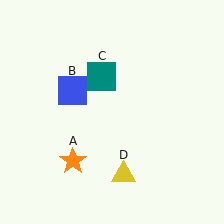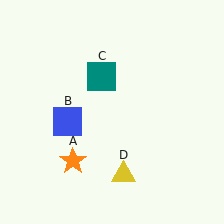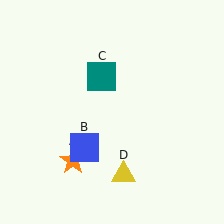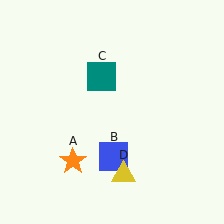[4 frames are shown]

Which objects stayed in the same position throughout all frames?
Orange star (object A) and teal square (object C) and yellow triangle (object D) remained stationary.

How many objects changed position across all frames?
1 object changed position: blue square (object B).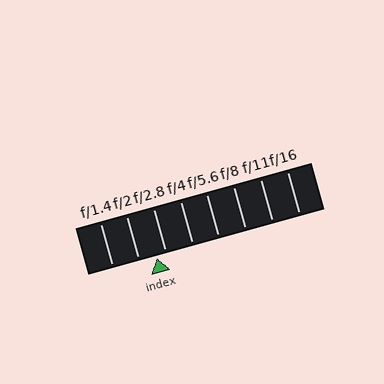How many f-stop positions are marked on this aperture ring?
There are 8 f-stop positions marked.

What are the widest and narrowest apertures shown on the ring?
The widest aperture shown is f/1.4 and the narrowest is f/16.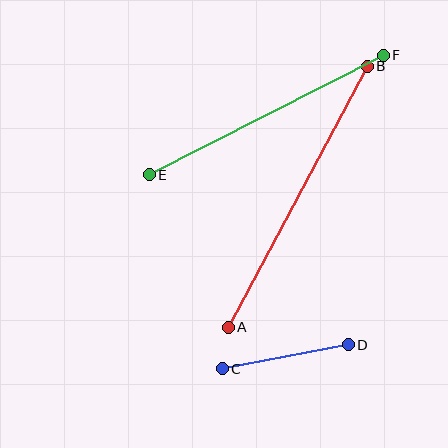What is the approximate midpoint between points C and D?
The midpoint is at approximately (285, 357) pixels.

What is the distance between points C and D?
The distance is approximately 128 pixels.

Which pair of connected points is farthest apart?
Points A and B are farthest apart.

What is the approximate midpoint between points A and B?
The midpoint is at approximately (298, 197) pixels.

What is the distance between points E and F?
The distance is approximately 263 pixels.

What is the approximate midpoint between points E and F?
The midpoint is at approximately (266, 115) pixels.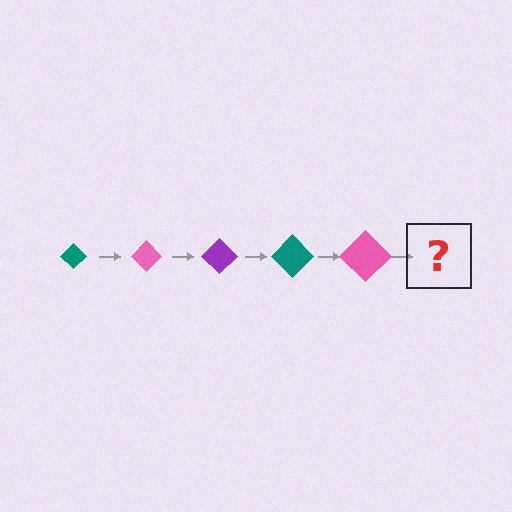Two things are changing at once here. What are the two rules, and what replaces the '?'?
The two rules are that the diamond grows larger each step and the color cycles through teal, pink, and purple. The '?' should be a purple diamond, larger than the previous one.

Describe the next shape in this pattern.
It should be a purple diamond, larger than the previous one.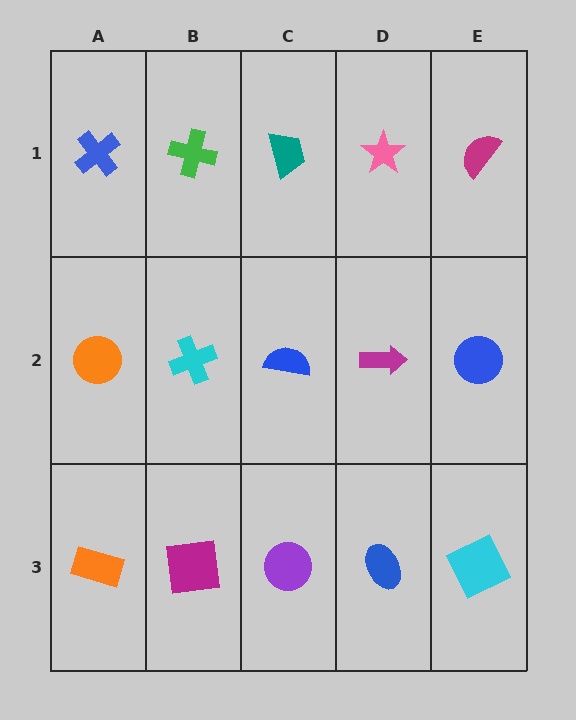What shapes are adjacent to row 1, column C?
A blue semicircle (row 2, column C), a green cross (row 1, column B), a pink star (row 1, column D).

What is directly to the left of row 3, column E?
A blue ellipse.